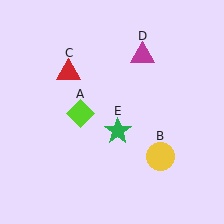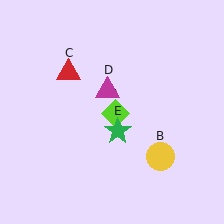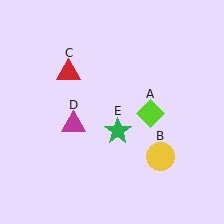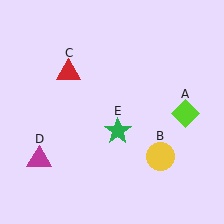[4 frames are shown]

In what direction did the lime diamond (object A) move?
The lime diamond (object A) moved right.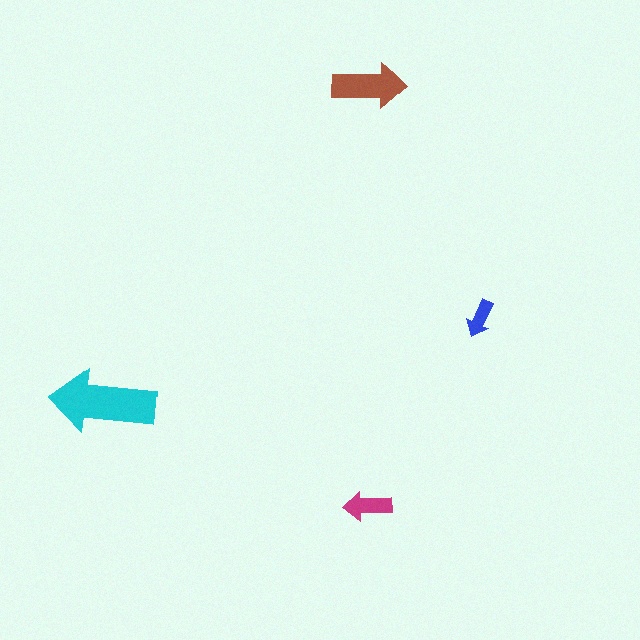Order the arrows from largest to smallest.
the cyan one, the brown one, the magenta one, the blue one.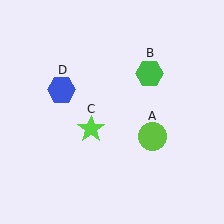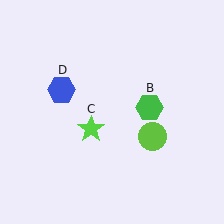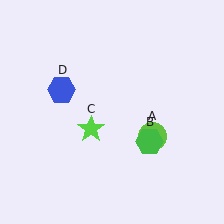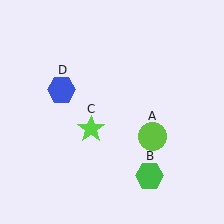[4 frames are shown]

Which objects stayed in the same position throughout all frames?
Lime circle (object A) and lime star (object C) and blue hexagon (object D) remained stationary.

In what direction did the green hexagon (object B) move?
The green hexagon (object B) moved down.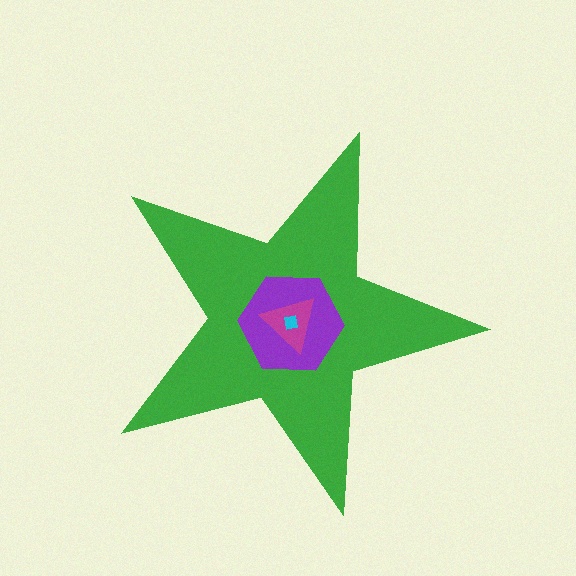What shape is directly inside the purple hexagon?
The magenta triangle.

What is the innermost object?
The cyan square.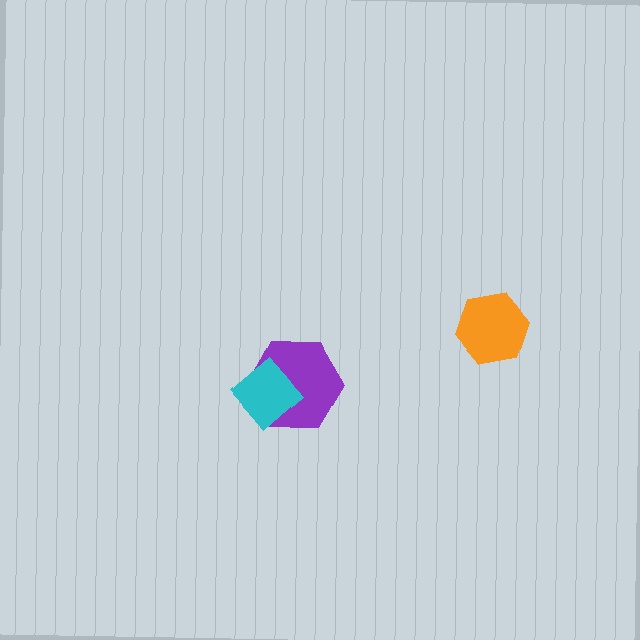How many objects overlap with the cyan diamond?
1 object overlaps with the cyan diamond.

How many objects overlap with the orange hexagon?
0 objects overlap with the orange hexagon.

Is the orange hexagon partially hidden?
No, no other shape covers it.